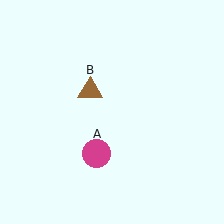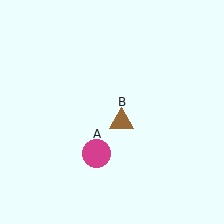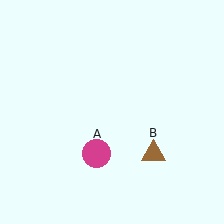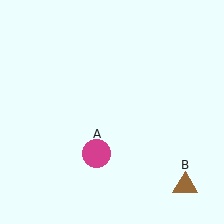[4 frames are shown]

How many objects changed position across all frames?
1 object changed position: brown triangle (object B).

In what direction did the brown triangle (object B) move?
The brown triangle (object B) moved down and to the right.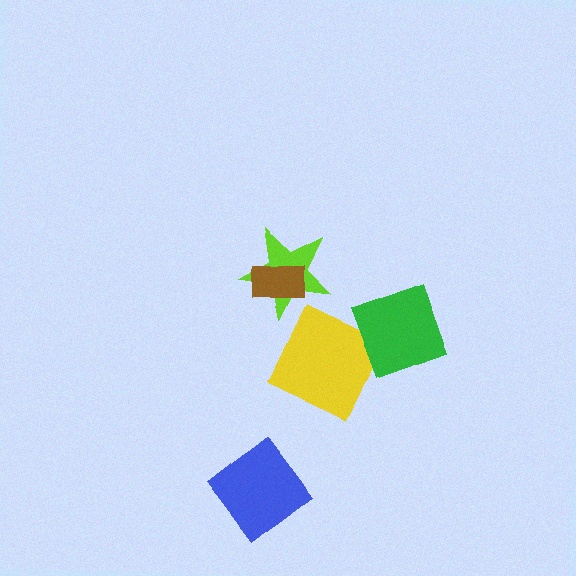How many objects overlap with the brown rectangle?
1 object overlaps with the brown rectangle.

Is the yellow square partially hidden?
No, no other shape covers it.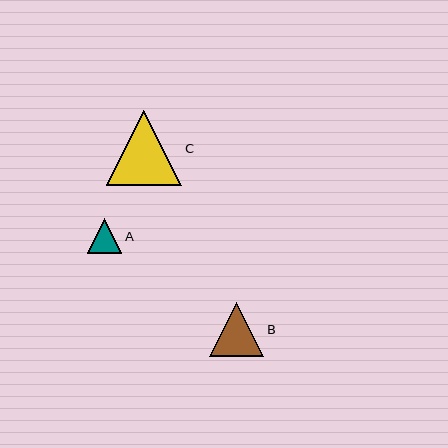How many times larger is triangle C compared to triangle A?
Triangle C is approximately 2.2 times the size of triangle A.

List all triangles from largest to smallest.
From largest to smallest: C, B, A.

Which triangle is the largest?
Triangle C is the largest with a size of approximately 76 pixels.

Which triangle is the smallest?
Triangle A is the smallest with a size of approximately 34 pixels.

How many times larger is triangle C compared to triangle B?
Triangle C is approximately 1.4 times the size of triangle B.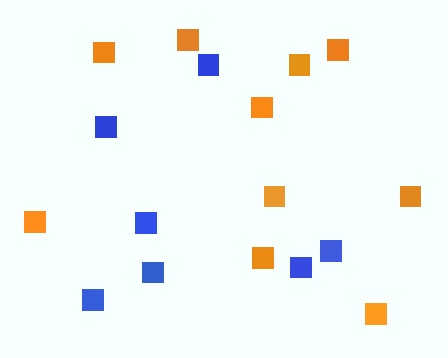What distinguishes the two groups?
There are 2 groups: one group of orange squares (10) and one group of blue squares (7).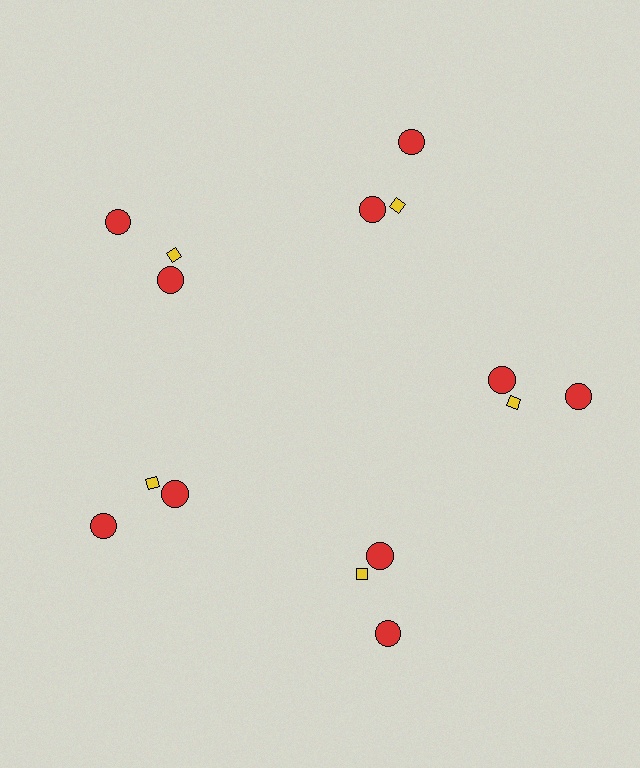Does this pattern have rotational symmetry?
Yes, this pattern has 5-fold rotational symmetry. It looks the same after rotating 72 degrees around the center.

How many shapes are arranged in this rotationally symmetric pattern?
There are 15 shapes, arranged in 5 groups of 3.